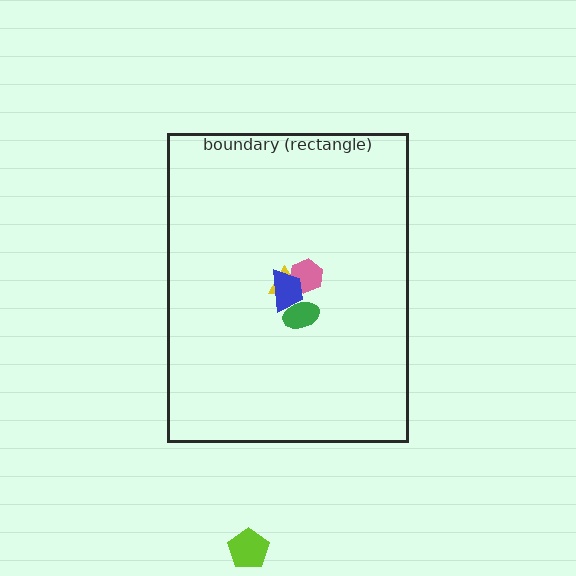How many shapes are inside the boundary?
4 inside, 1 outside.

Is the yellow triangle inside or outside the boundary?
Inside.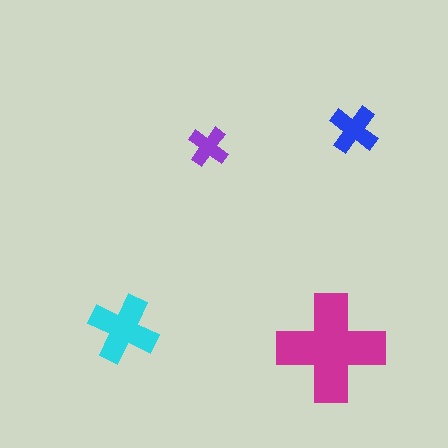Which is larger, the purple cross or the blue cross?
The blue one.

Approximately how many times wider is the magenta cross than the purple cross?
About 2.5 times wider.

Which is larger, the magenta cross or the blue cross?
The magenta one.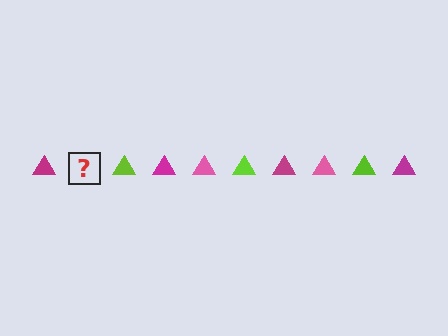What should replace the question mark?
The question mark should be replaced with a pink triangle.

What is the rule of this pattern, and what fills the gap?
The rule is that the pattern cycles through magenta, pink, lime triangles. The gap should be filled with a pink triangle.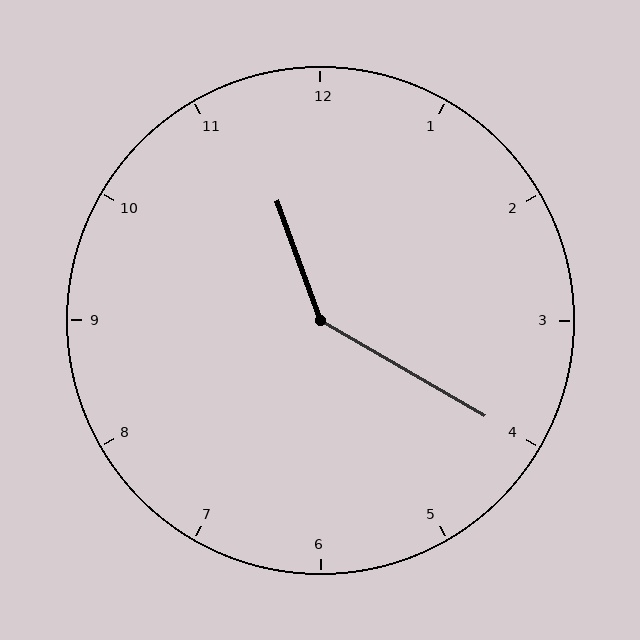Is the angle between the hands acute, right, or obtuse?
It is obtuse.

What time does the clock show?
11:20.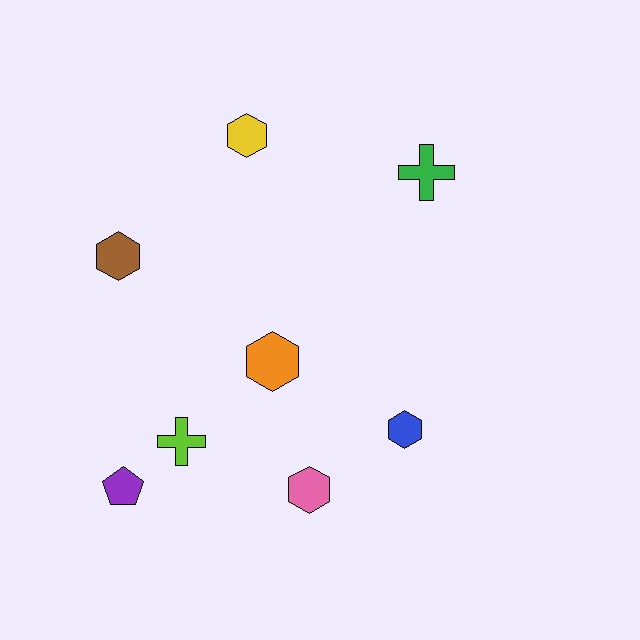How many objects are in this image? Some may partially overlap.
There are 8 objects.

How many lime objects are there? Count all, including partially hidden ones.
There is 1 lime object.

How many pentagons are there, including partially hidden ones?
There is 1 pentagon.